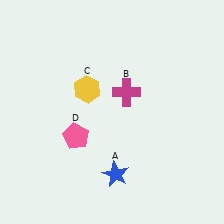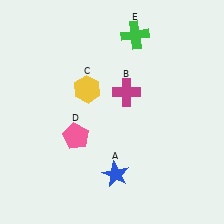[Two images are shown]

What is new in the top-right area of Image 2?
A green cross (E) was added in the top-right area of Image 2.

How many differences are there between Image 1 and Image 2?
There is 1 difference between the two images.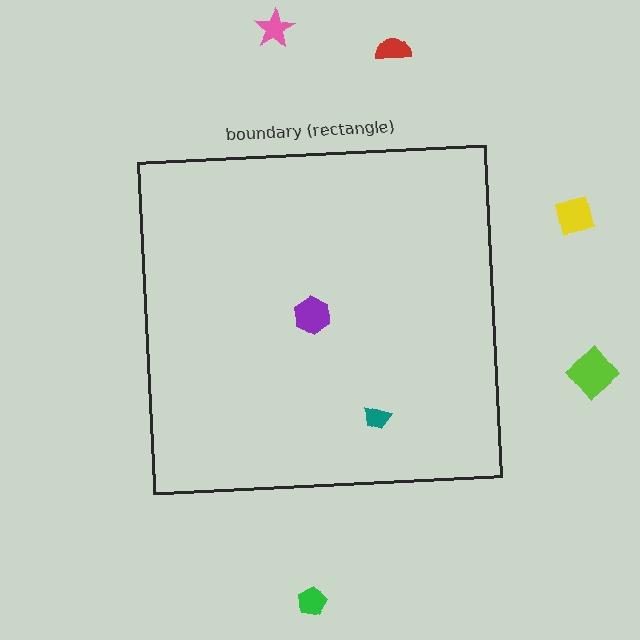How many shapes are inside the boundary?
2 inside, 5 outside.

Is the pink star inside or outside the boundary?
Outside.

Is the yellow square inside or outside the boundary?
Outside.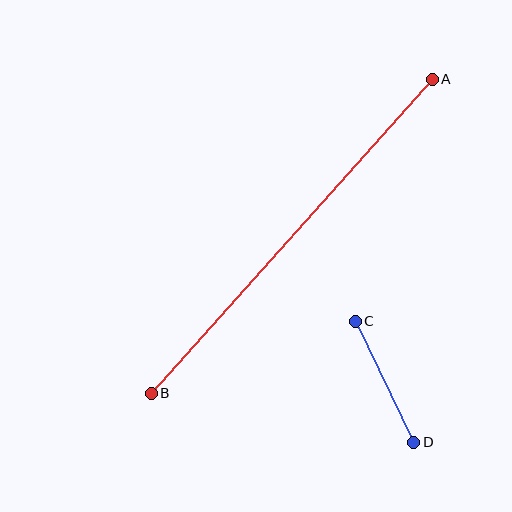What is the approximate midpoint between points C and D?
The midpoint is at approximately (384, 382) pixels.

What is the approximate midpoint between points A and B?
The midpoint is at approximately (292, 236) pixels.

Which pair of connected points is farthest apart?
Points A and B are farthest apart.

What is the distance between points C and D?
The distance is approximately 134 pixels.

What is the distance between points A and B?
The distance is approximately 421 pixels.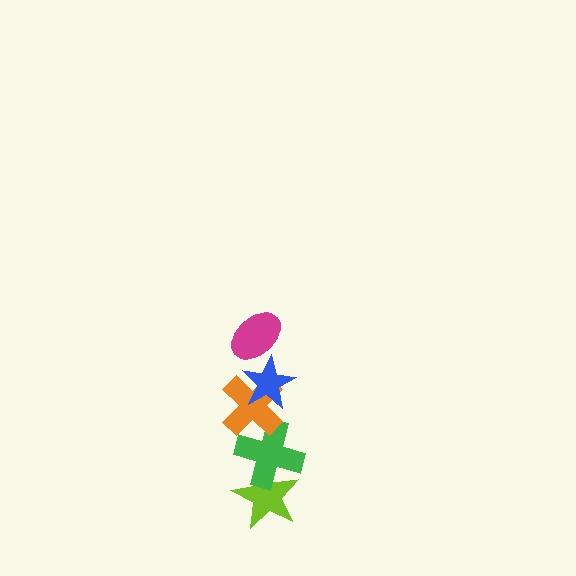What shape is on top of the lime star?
The green cross is on top of the lime star.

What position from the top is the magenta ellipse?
The magenta ellipse is 1st from the top.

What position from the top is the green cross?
The green cross is 4th from the top.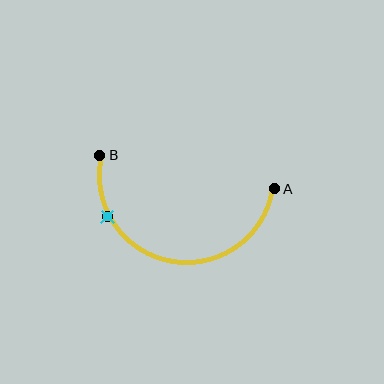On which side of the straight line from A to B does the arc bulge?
The arc bulges below the straight line connecting A and B.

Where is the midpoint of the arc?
The arc midpoint is the point on the curve farthest from the straight line joining A and B. It sits below that line.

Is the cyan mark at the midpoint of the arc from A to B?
No. The cyan mark lies on the arc but is closer to endpoint B. The arc midpoint would be at the point on the curve equidistant along the arc from both A and B.